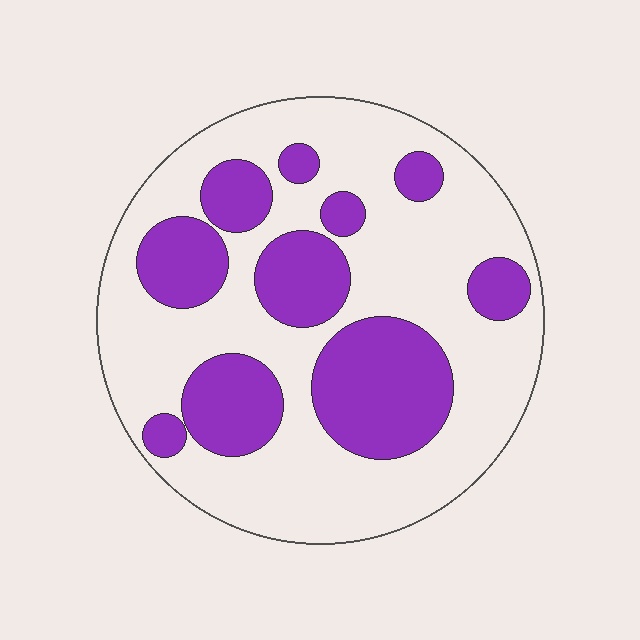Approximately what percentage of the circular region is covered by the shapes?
Approximately 35%.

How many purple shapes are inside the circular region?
10.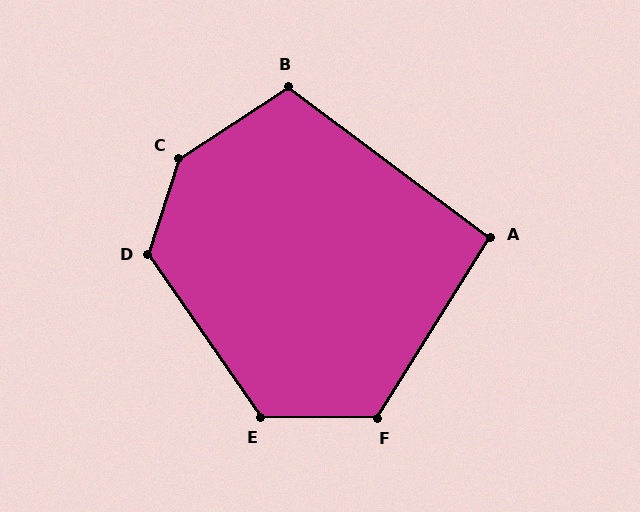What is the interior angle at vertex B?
Approximately 110 degrees (obtuse).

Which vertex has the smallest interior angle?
A, at approximately 95 degrees.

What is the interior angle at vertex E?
Approximately 125 degrees (obtuse).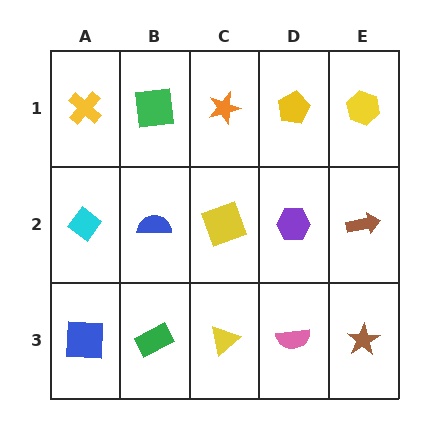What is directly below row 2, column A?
A blue square.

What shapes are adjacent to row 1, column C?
A yellow square (row 2, column C), a green square (row 1, column B), a yellow pentagon (row 1, column D).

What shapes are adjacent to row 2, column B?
A green square (row 1, column B), a green rectangle (row 3, column B), a cyan diamond (row 2, column A), a yellow square (row 2, column C).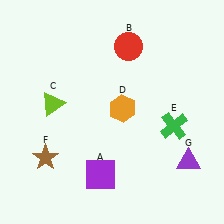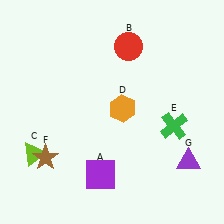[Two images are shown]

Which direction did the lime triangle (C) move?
The lime triangle (C) moved down.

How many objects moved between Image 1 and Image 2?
1 object moved between the two images.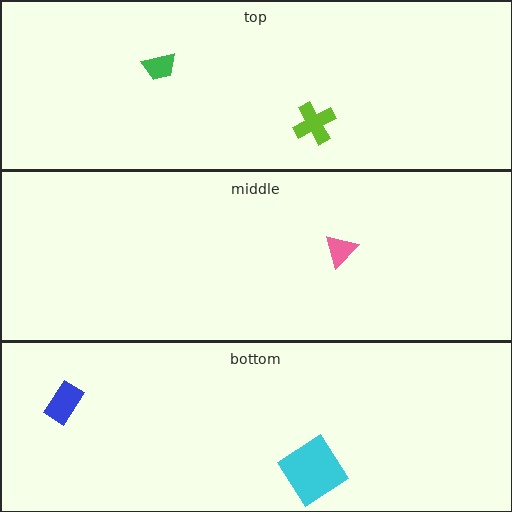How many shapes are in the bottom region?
2.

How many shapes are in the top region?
2.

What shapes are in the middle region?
The pink triangle.